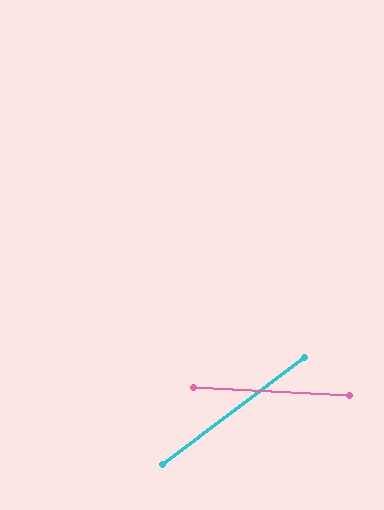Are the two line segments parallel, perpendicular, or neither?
Neither parallel nor perpendicular — they differ by about 40°.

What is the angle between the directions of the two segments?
Approximately 40 degrees.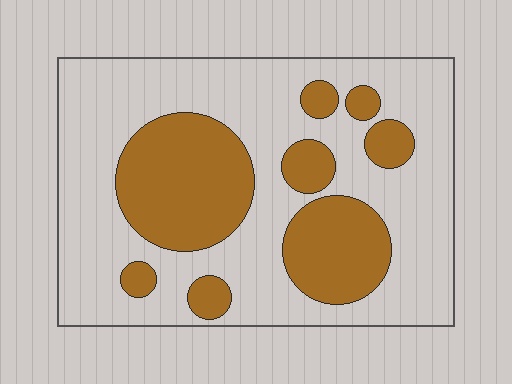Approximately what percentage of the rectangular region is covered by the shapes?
Approximately 30%.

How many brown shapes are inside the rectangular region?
8.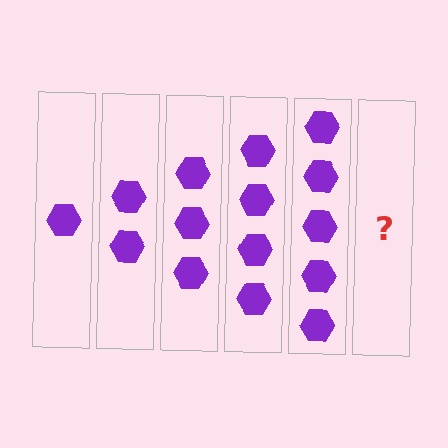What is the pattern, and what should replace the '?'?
The pattern is that each step adds one more hexagon. The '?' should be 6 hexagons.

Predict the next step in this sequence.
The next step is 6 hexagons.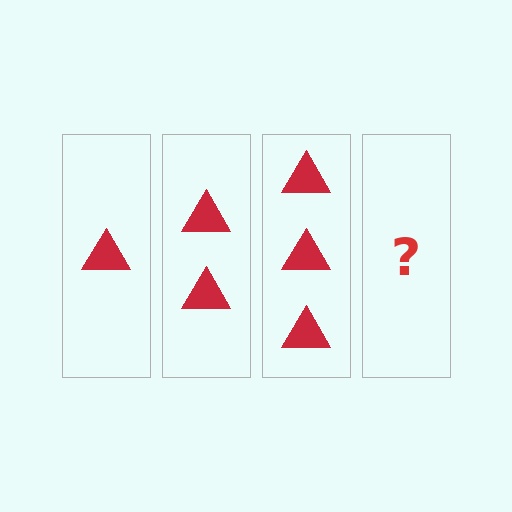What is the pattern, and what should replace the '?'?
The pattern is that each step adds one more triangle. The '?' should be 4 triangles.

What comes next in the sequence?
The next element should be 4 triangles.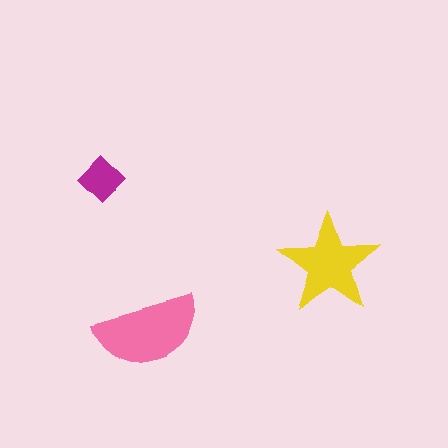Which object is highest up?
The magenta diamond is topmost.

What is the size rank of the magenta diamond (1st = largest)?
3rd.